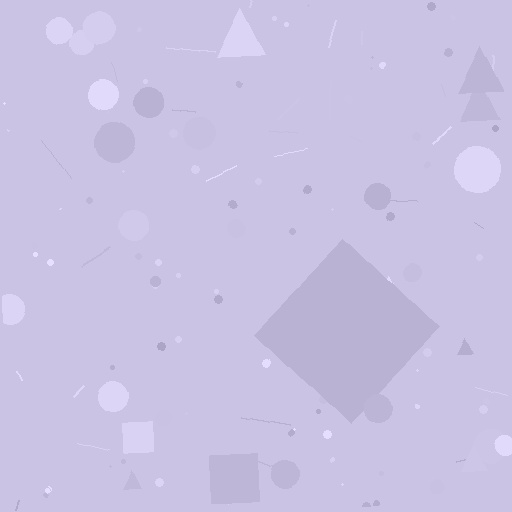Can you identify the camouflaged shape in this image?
The camouflaged shape is a diamond.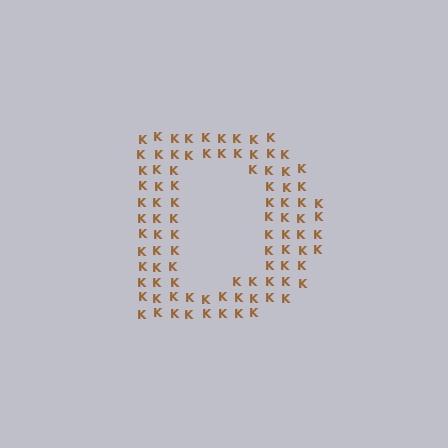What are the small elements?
The small elements are letter K's.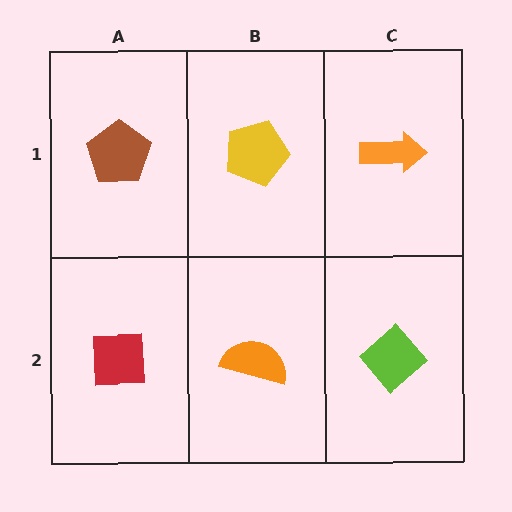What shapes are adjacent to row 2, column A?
A brown pentagon (row 1, column A), an orange semicircle (row 2, column B).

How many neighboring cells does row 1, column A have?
2.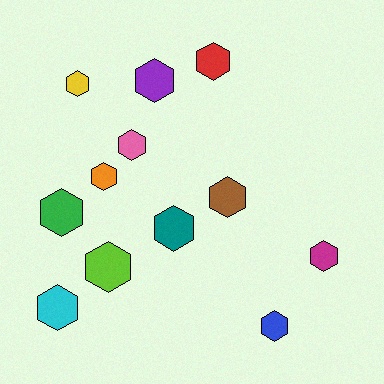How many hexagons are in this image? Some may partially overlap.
There are 12 hexagons.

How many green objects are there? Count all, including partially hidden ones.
There is 1 green object.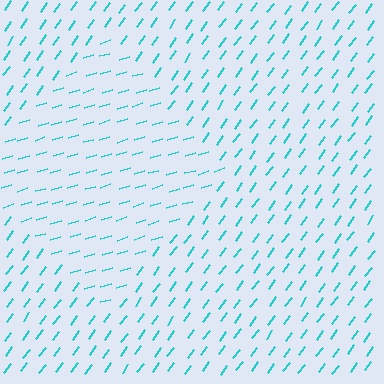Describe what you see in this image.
The image is filled with small cyan line segments. A diamond region in the image has lines oriented differently from the surrounding lines, creating a visible texture boundary.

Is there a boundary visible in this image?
Yes, there is a texture boundary formed by a change in line orientation.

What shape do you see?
I see a diamond.